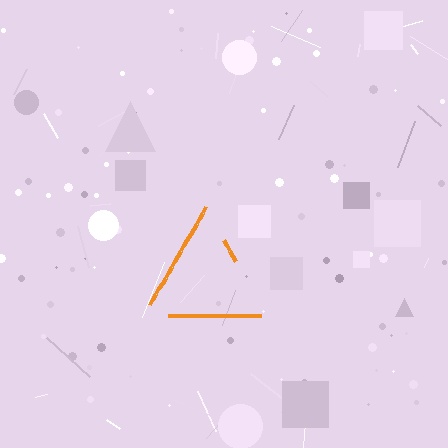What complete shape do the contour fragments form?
The contour fragments form a triangle.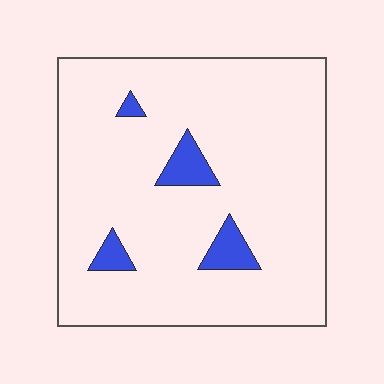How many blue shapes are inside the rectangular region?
4.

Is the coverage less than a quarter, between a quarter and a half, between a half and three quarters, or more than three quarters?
Less than a quarter.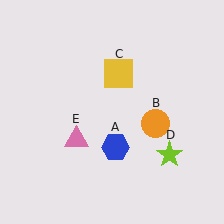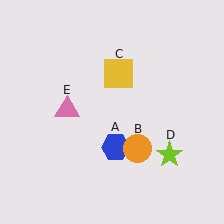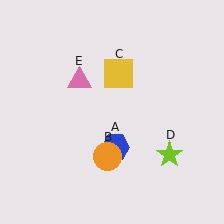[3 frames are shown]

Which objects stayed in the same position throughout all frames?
Blue hexagon (object A) and yellow square (object C) and lime star (object D) remained stationary.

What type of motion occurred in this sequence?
The orange circle (object B), pink triangle (object E) rotated clockwise around the center of the scene.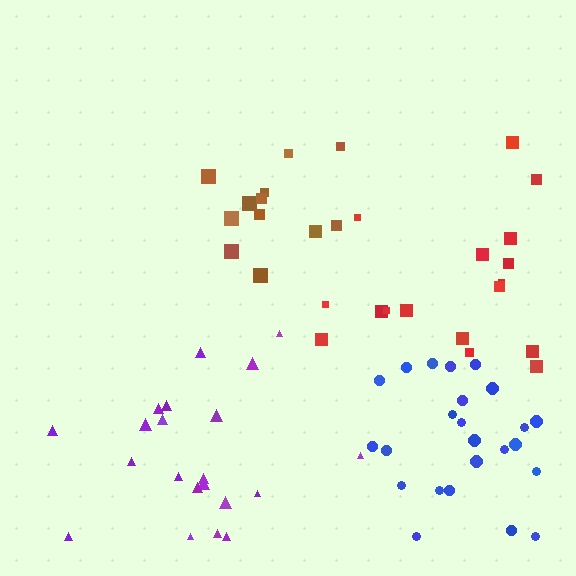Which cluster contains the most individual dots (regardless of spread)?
Blue (24).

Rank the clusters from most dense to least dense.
purple, brown, blue, red.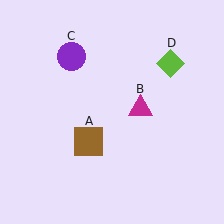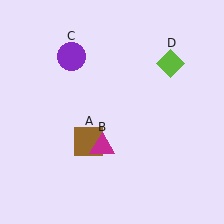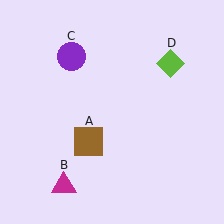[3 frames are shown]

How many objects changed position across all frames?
1 object changed position: magenta triangle (object B).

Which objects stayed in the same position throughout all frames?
Brown square (object A) and purple circle (object C) and lime diamond (object D) remained stationary.